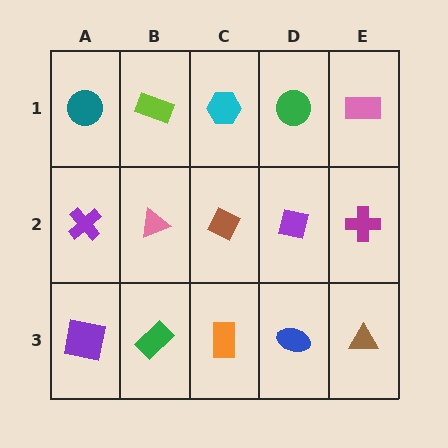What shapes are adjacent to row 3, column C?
A brown diamond (row 2, column C), a green rectangle (row 3, column B), a blue ellipse (row 3, column D).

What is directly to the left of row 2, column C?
A pink triangle.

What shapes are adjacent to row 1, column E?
A magenta cross (row 2, column E), a green circle (row 1, column D).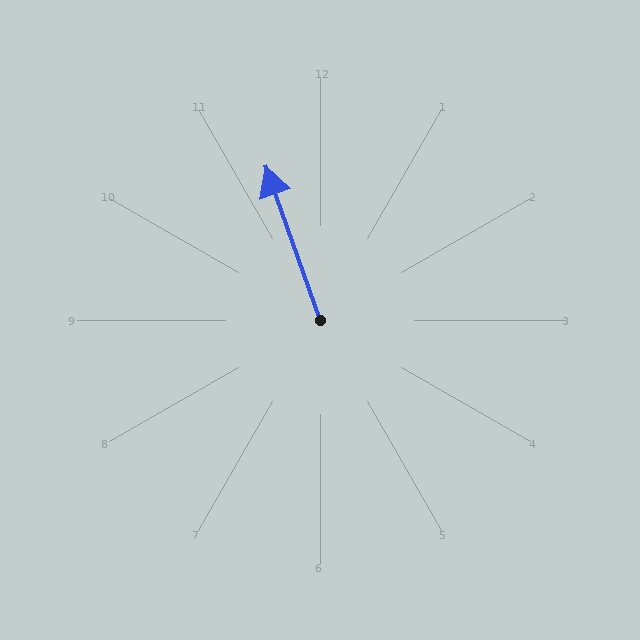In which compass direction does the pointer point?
North.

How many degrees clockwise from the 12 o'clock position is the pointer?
Approximately 340 degrees.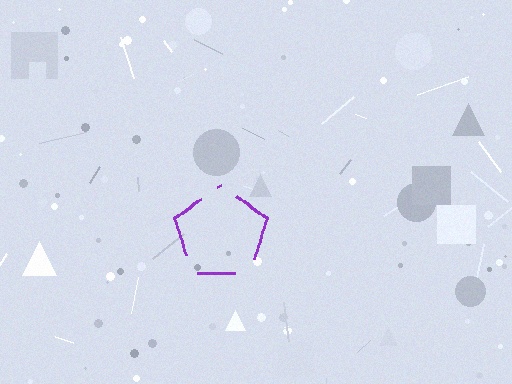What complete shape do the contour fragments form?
The contour fragments form a pentagon.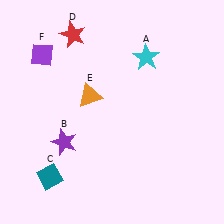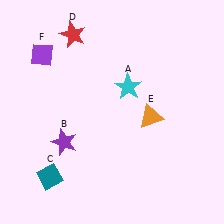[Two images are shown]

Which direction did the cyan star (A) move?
The cyan star (A) moved down.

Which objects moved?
The objects that moved are: the cyan star (A), the orange triangle (E).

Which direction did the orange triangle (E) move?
The orange triangle (E) moved right.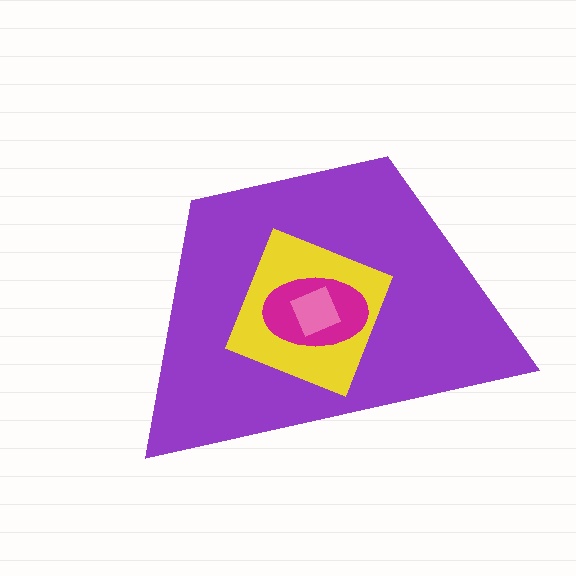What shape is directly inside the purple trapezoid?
The yellow square.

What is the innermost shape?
The pink diamond.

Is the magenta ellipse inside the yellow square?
Yes.